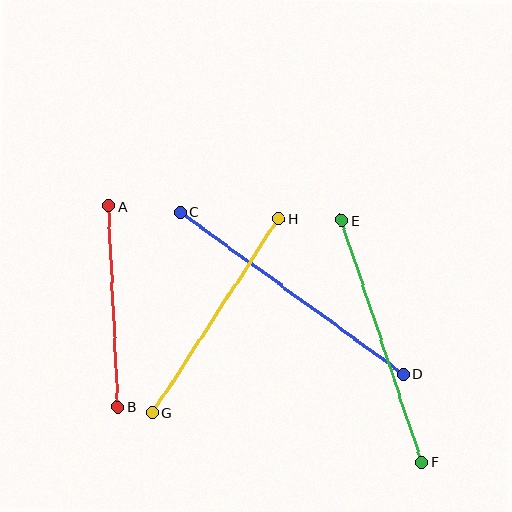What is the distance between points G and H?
The distance is approximately 231 pixels.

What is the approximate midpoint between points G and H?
The midpoint is at approximately (215, 316) pixels.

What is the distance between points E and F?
The distance is approximately 255 pixels.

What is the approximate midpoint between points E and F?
The midpoint is at approximately (382, 341) pixels.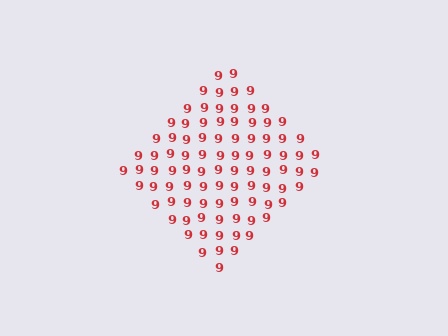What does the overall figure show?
The overall figure shows a diamond.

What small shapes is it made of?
It is made of small digit 9's.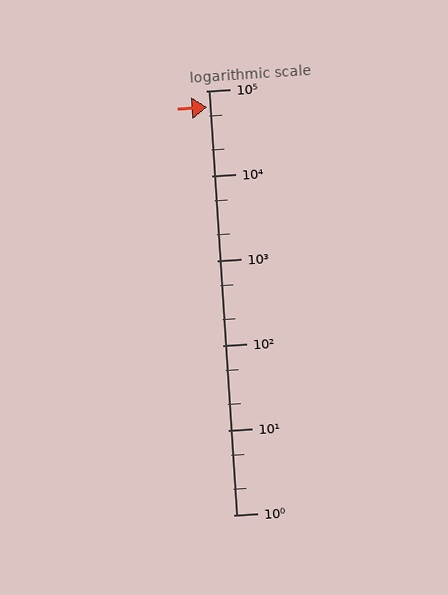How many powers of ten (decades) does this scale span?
The scale spans 5 decades, from 1 to 100000.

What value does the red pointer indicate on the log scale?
The pointer indicates approximately 64000.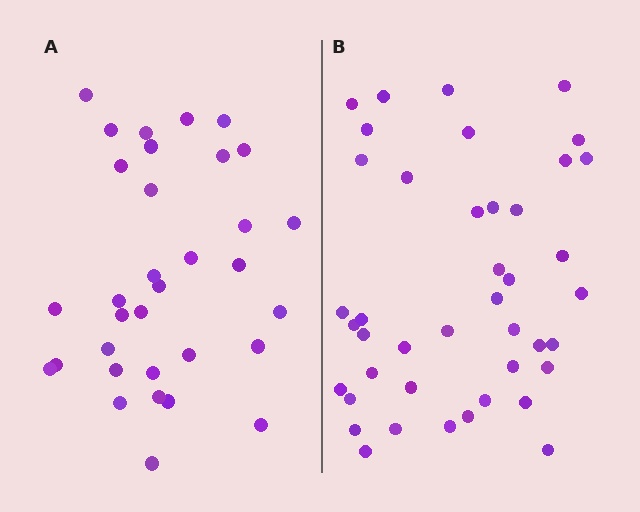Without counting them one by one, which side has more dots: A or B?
Region B (the right region) has more dots.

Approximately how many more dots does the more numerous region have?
Region B has roughly 8 or so more dots than region A.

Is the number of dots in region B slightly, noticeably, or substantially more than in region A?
Region B has noticeably more, but not dramatically so. The ratio is roughly 1.3 to 1.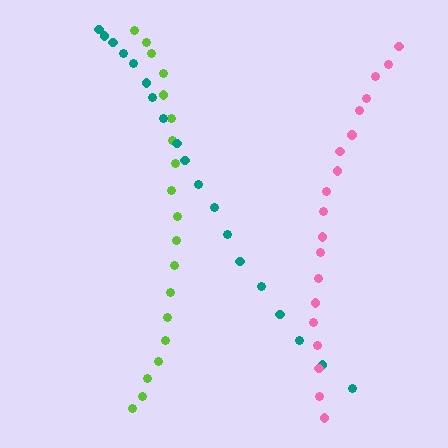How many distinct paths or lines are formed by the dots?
There are 3 distinct paths.